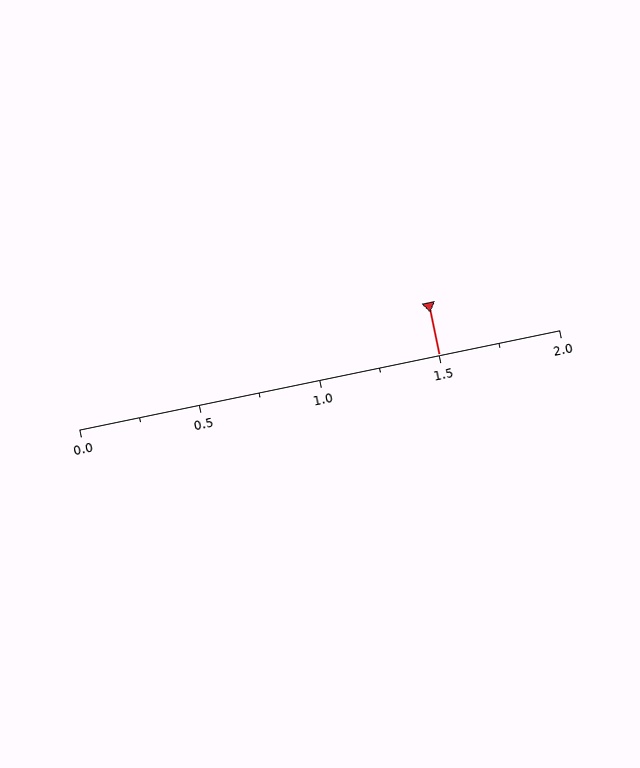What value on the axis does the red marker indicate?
The marker indicates approximately 1.5.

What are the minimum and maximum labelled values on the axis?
The axis runs from 0.0 to 2.0.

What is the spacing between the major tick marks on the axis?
The major ticks are spaced 0.5 apart.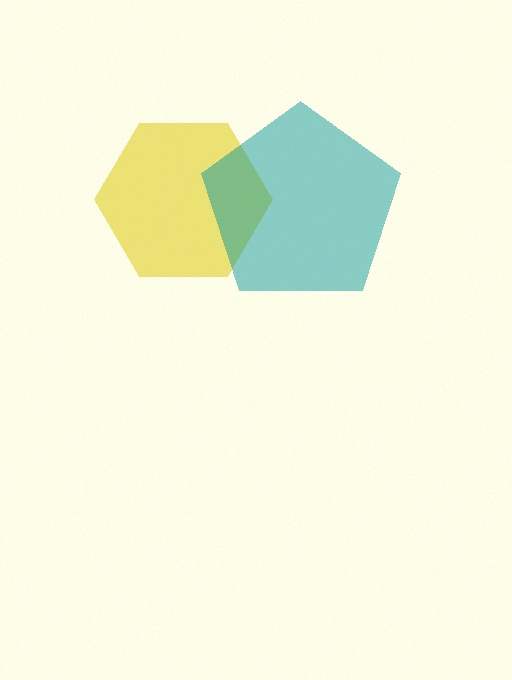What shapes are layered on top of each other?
The layered shapes are: a yellow hexagon, a teal pentagon.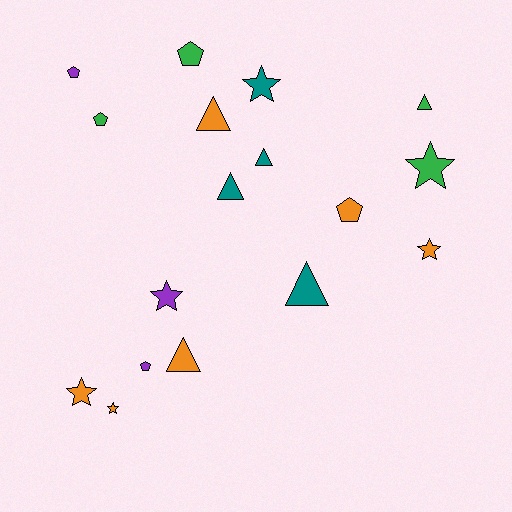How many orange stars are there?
There are 3 orange stars.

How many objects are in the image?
There are 17 objects.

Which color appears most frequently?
Orange, with 6 objects.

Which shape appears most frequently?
Star, with 6 objects.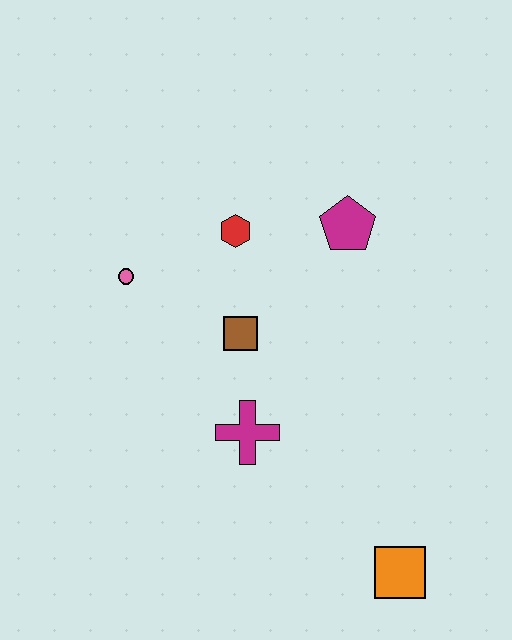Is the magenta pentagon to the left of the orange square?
Yes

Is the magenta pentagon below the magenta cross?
No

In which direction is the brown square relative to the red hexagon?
The brown square is below the red hexagon.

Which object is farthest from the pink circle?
The orange square is farthest from the pink circle.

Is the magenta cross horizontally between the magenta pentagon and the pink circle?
Yes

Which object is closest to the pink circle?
The red hexagon is closest to the pink circle.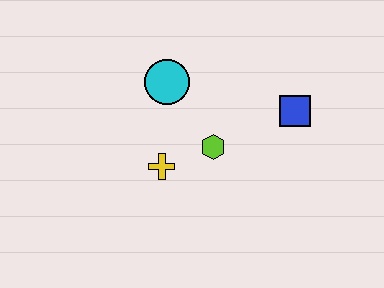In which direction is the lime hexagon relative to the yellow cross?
The lime hexagon is to the right of the yellow cross.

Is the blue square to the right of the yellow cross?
Yes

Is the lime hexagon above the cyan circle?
No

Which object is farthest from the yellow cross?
The blue square is farthest from the yellow cross.